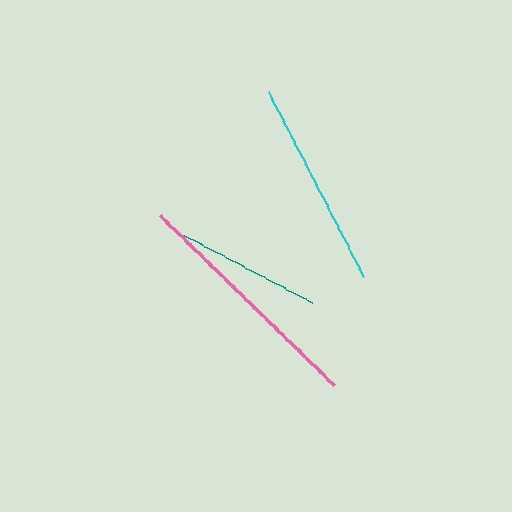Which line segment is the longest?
The pink line is the longest at approximately 243 pixels.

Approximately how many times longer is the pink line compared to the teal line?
The pink line is approximately 1.7 times the length of the teal line.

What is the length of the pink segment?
The pink segment is approximately 243 pixels long.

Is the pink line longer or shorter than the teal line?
The pink line is longer than the teal line.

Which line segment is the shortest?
The teal line is the shortest at approximately 144 pixels.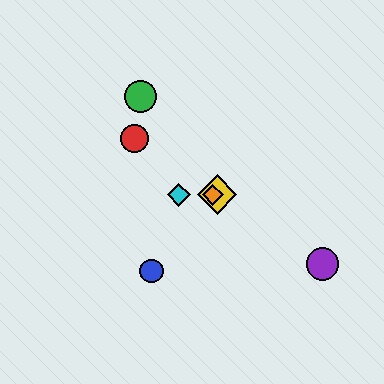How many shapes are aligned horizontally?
3 shapes (the yellow diamond, the orange diamond, the cyan diamond) are aligned horizontally.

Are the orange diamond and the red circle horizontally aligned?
No, the orange diamond is at y≈195 and the red circle is at y≈138.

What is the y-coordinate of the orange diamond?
The orange diamond is at y≈195.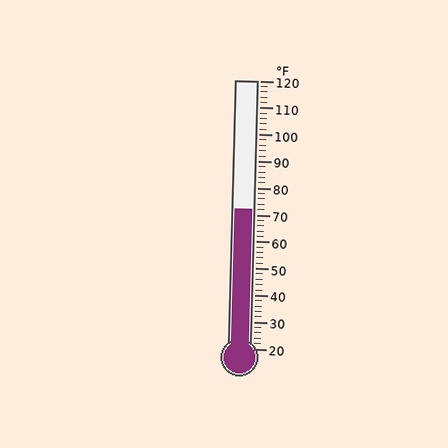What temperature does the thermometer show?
The thermometer shows approximately 72°F.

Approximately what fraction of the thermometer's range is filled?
The thermometer is filled to approximately 50% of its range.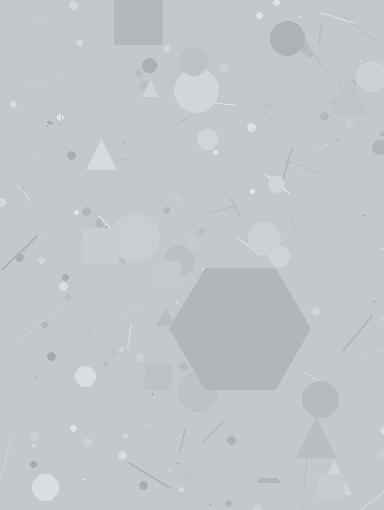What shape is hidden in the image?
A hexagon is hidden in the image.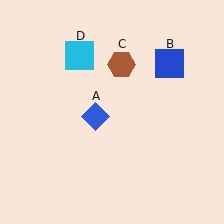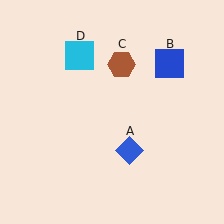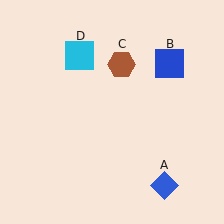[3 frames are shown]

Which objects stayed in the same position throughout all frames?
Blue square (object B) and brown hexagon (object C) and cyan square (object D) remained stationary.